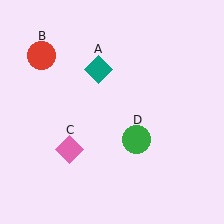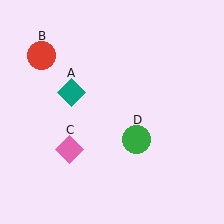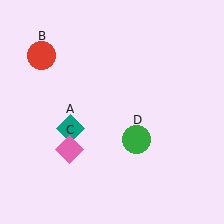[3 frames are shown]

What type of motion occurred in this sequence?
The teal diamond (object A) rotated counterclockwise around the center of the scene.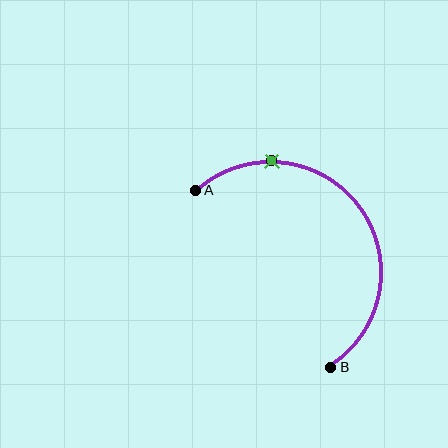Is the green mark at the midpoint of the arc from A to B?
No. The green mark lies on the arc but is closer to endpoint A. The arc midpoint would be at the point on the curve equidistant along the arc from both A and B.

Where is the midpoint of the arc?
The arc midpoint is the point on the curve farthest from the straight line joining A and B. It sits above and to the right of that line.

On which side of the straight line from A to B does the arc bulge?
The arc bulges above and to the right of the straight line connecting A and B.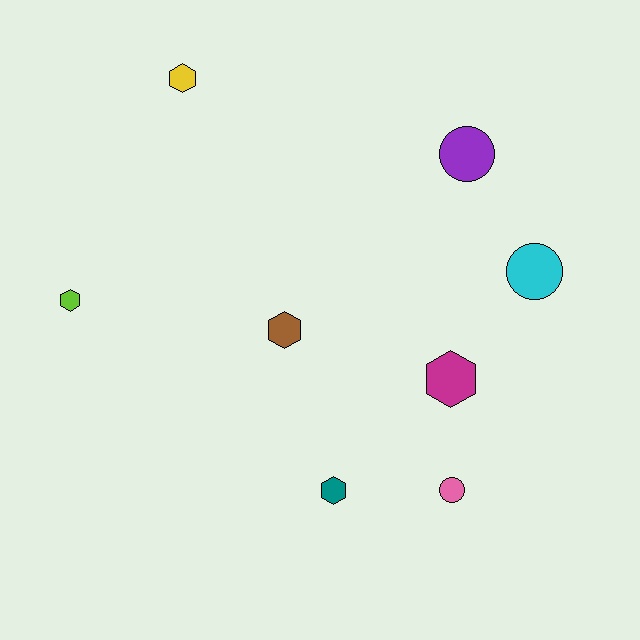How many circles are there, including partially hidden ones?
There are 3 circles.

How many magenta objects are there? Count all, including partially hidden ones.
There is 1 magenta object.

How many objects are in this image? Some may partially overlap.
There are 8 objects.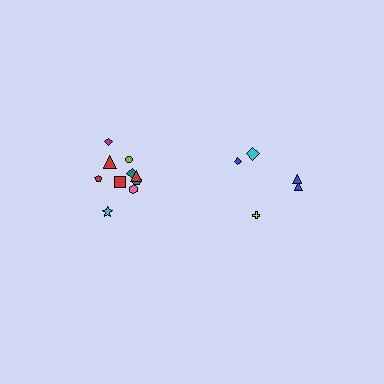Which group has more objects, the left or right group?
The left group.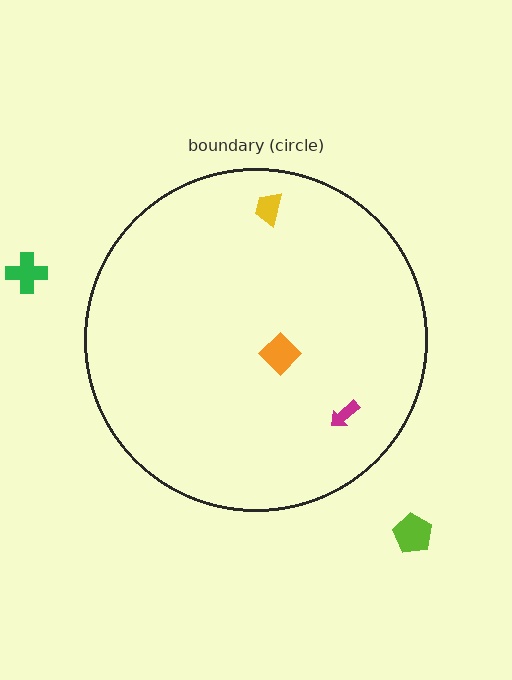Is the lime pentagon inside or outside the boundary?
Outside.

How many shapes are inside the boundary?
3 inside, 2 outside.